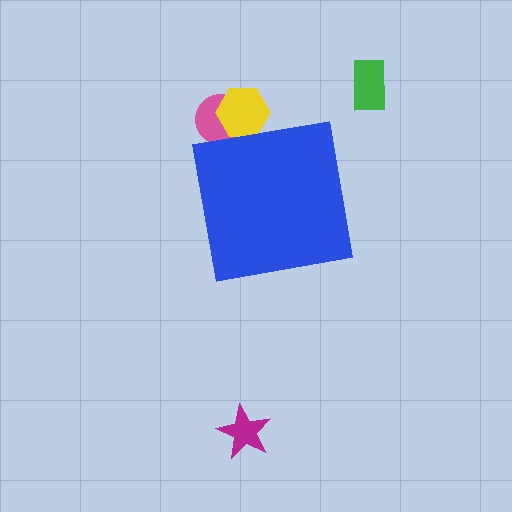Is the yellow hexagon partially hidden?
Yes, the yellow hexagon is partially hidden behind the blue square.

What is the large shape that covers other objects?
A blue square.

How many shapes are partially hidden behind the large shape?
2 shapes are partially hidden.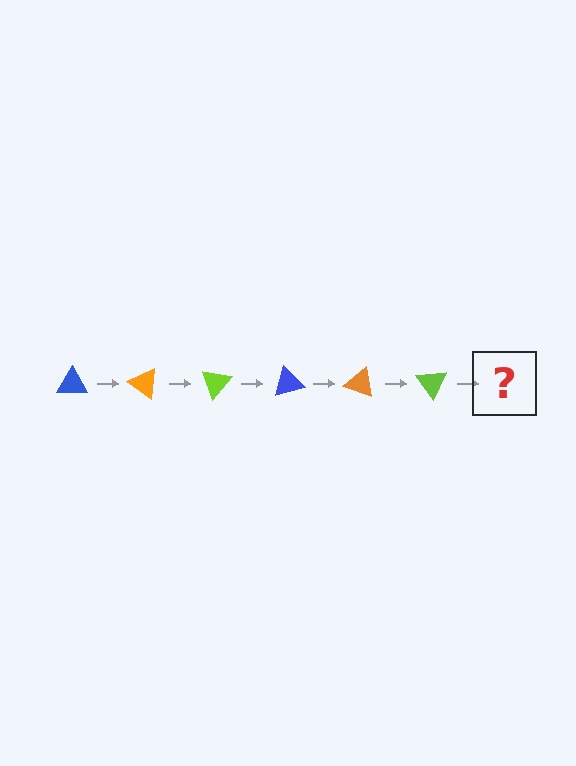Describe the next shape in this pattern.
It should be a blue triangle, rotated 210 degrees from the start.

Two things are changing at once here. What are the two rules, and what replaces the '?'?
The two rules are that it rotates 35 degrees each step and the color cycles through blue, orange, and lime. The '?' should be a blue triangle, rotated 210 degrees from the start.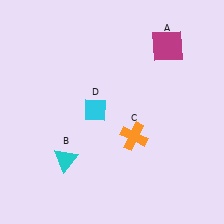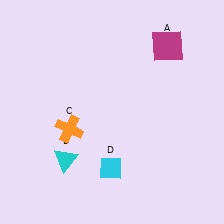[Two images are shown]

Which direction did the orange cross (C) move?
The orange cross (C) moved left.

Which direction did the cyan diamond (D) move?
The cyan diamond (D) moved down.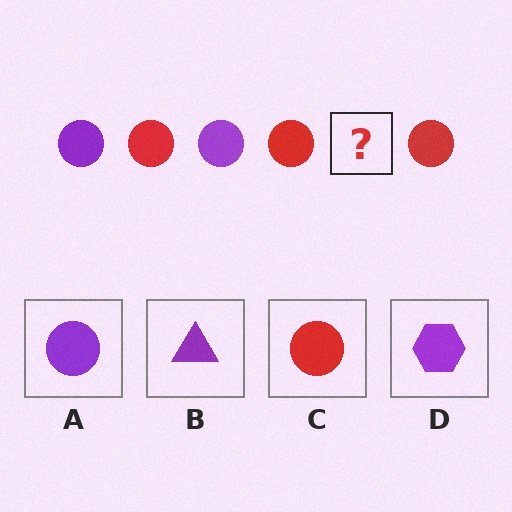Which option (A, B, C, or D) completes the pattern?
A.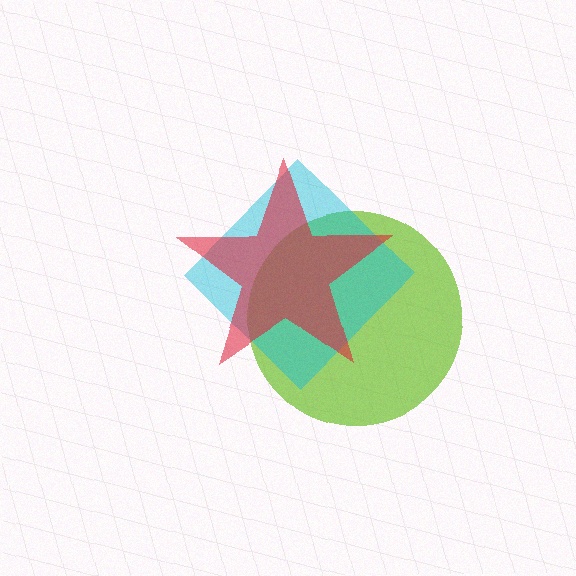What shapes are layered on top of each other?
The layered shapes are: a lime circle, a cyan diamond, a red star.